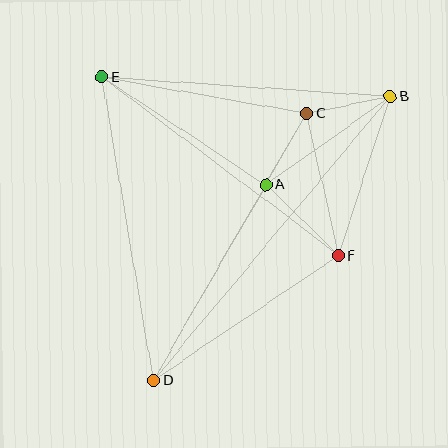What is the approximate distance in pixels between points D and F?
The distance between D and F is approximately 223 pixels.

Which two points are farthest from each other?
Points B and D are farthest from each other.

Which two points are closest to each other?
Points A and C are closest to each other.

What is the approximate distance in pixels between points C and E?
The distance between C and E is approximately 208 pixels.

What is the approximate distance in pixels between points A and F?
The distance between A and F is approximately 101 pixels.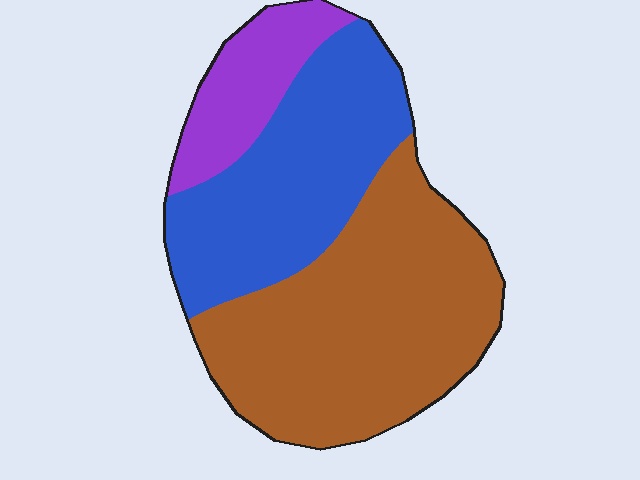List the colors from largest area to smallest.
From largest to smallest: brown, blue, purple.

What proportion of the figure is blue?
Blue takes up about one third (1/3) of the figure.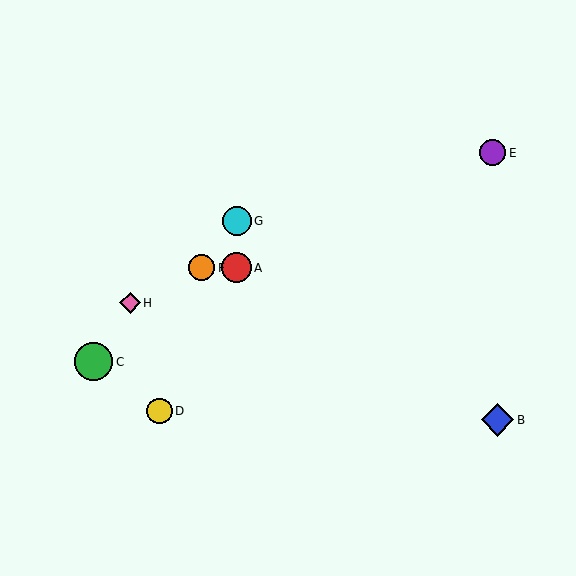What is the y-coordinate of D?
Object D is at y≈411.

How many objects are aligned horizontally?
2 objects (A, F) are aligned horizontally.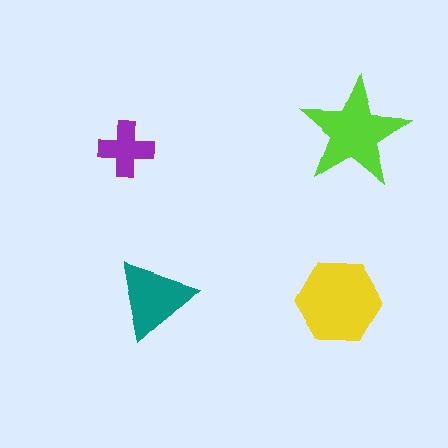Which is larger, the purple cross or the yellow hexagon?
The yellow hexagon.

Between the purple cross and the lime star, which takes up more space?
The lime star.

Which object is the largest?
The yellow hexagon.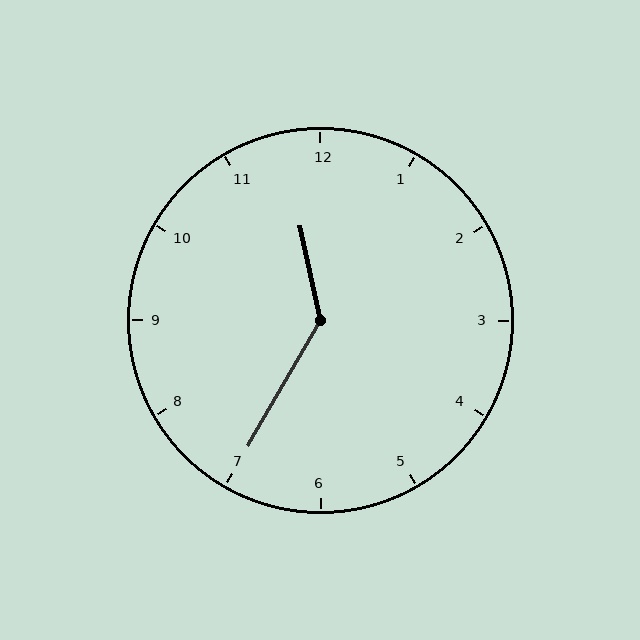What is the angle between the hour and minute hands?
Approximately 138 degrees.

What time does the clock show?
11:35.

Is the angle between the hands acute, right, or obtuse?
It is obtuse.